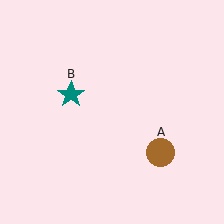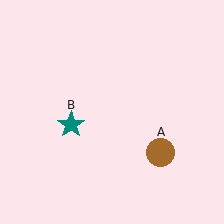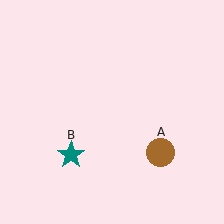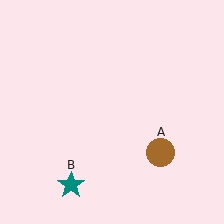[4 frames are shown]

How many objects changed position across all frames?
1 object changed position: teal star (object B).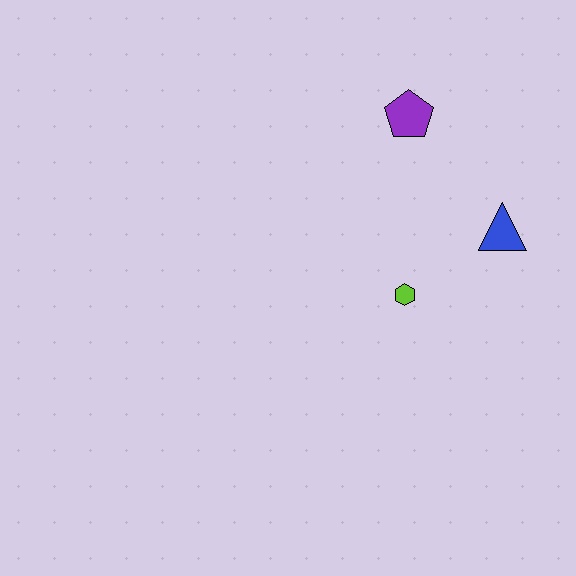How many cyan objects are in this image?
There are no cyan objects.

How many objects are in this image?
There are 3 objects.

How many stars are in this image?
There are no stars.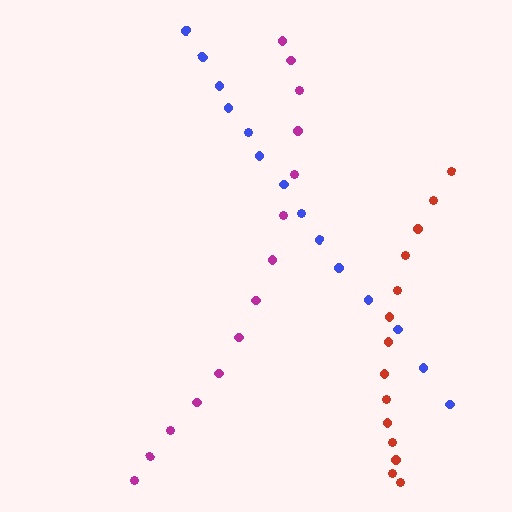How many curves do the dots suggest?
There are 3 distinct paths.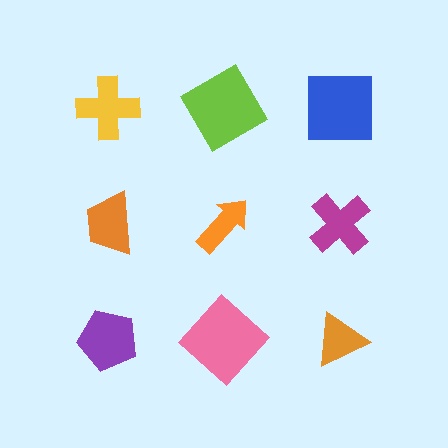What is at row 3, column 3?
An orange triangle.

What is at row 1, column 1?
A yellow cross.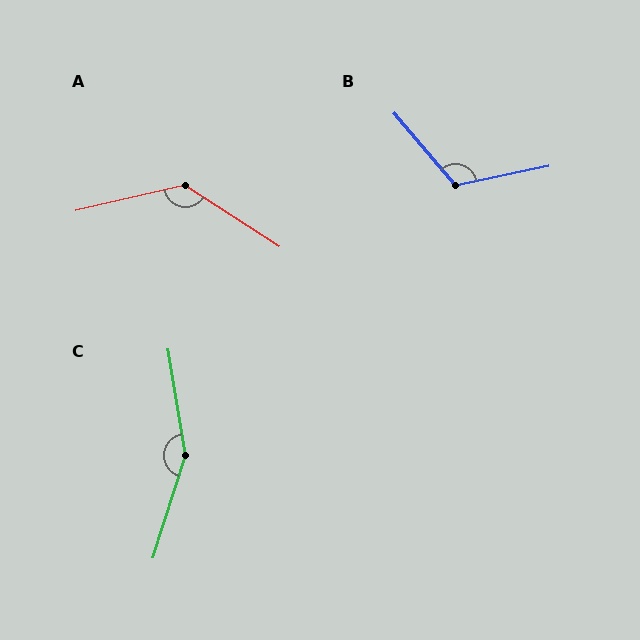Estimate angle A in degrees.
Approximately 134 degrees.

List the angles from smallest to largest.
B (119°), A (134°), C (153°).